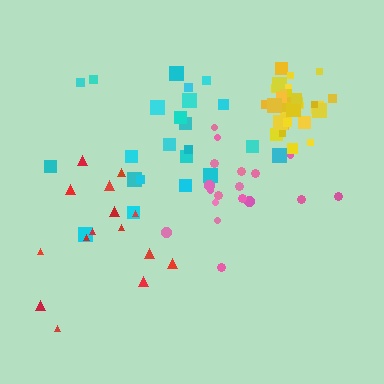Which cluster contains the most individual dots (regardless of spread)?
Yellow (32).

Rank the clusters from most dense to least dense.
yellow, cyan, pink, red.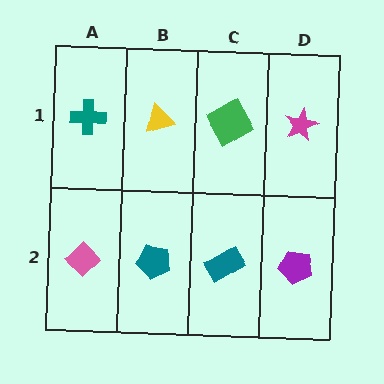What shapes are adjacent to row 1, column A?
A pink diamond (row 2, column A), a yellow triangle (row 1, column B).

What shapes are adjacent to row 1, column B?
A teal pentagon (row 2, column B), a teal cross (row 1, column A), a green square (row 1, column C).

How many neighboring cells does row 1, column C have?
3.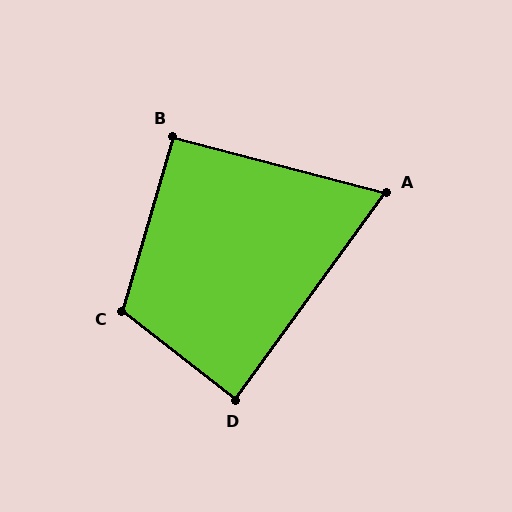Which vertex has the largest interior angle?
C, at approximately 112 degrees.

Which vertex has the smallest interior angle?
A, at approximately 68 degrees.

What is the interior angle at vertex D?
Approximately 88 degrees (approximately right).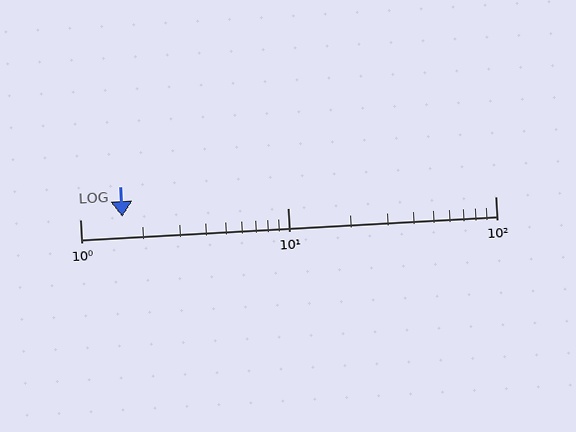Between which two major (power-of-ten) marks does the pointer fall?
The pointer is between 1 and 10.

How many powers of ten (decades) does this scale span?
The scale spans 2 decades, from 1 to 100.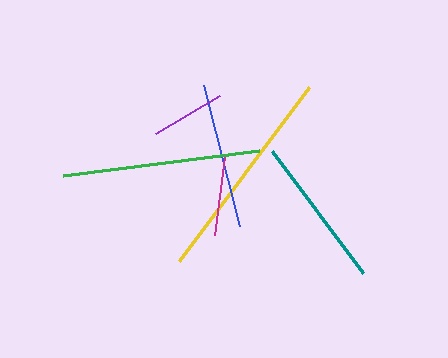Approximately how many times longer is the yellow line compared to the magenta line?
The yellow line is approximately 2.8 times the length of the magenta line.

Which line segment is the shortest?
The purple line is the shortest at approximately 74 pixels.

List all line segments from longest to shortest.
From longest to shortest: yellow, green, teal, blue, magenta, purple.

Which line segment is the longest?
The yellow line is the longest at approximately 217 pixels.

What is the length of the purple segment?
The purple segment is approximately 74 pixels long.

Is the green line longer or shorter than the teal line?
The green line is longer than the teal line.